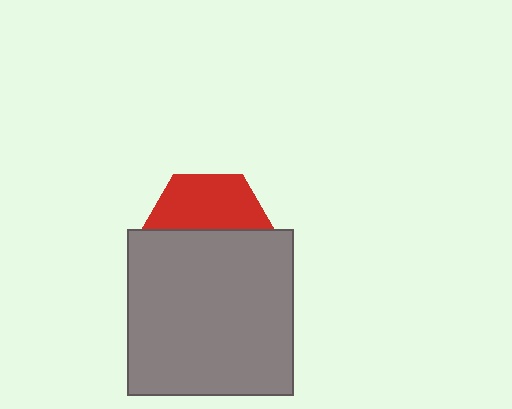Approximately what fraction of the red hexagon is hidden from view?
Roughly 54% of the red hexagon is hidden behind the gray square.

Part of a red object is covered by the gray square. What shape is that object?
It is a hexagon.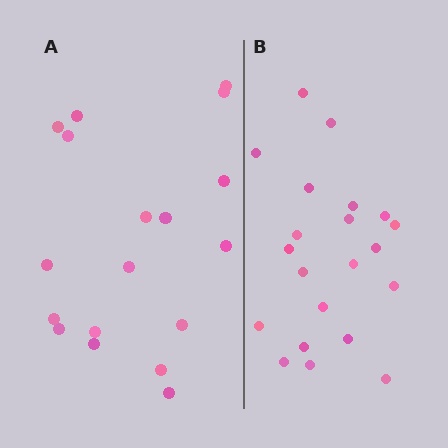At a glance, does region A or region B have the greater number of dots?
Region B (the right region) has more dots.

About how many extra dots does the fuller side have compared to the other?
Region B has just a few more — roughly 2 or 3 more dots than region A.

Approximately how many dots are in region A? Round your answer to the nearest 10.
About 20 dots. (The exact count is 18, which rounds to 20.)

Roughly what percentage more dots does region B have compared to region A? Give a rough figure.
About 15% more.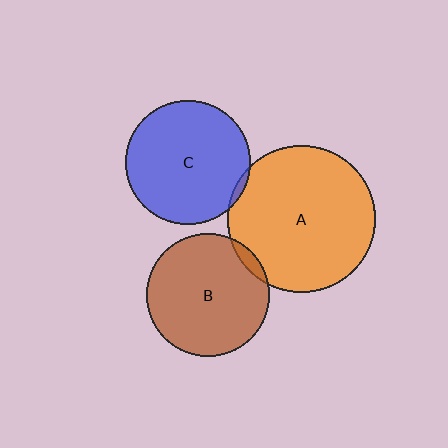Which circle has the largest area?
Circle A (orange).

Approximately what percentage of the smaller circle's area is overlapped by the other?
Approximately 5%.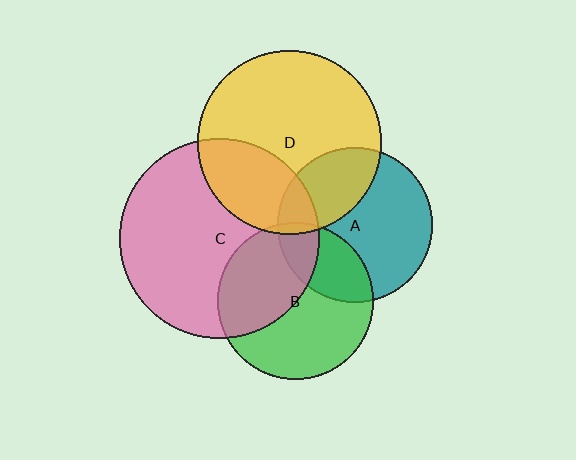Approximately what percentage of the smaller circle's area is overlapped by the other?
Approximately 25%.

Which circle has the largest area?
Circle C (pink).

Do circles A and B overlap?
Yes.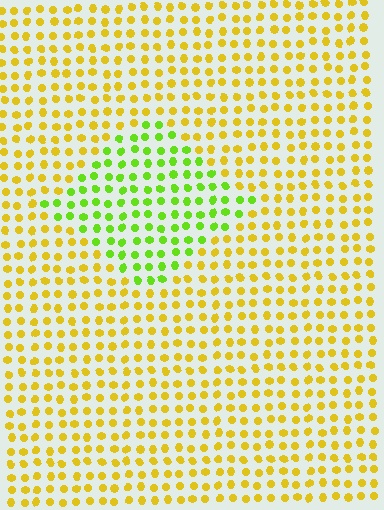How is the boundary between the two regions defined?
The boundary is defined purely by a slight shift in hue (about 47 degrees). Spacing, size, and orientation are identical on both sides.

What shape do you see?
I see a diamond.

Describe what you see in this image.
The image is filled with small yellow elements in a uniform arrangement. A diamond-shaped region is visible where the elements are tinted to a slightly different hue, forming a subtle color boundary.